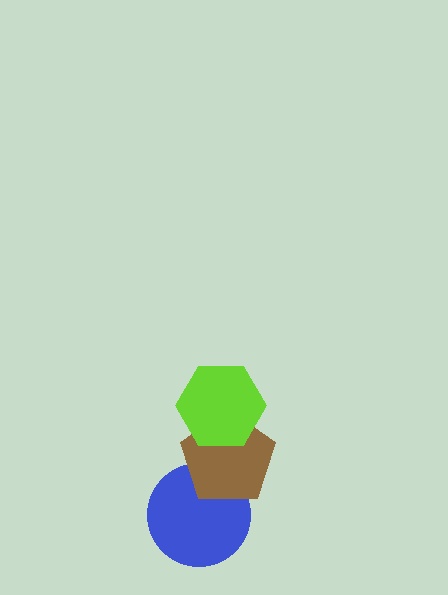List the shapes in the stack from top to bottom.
From top to bottom: the lime hexagon, the brown pentagon, the blue circle.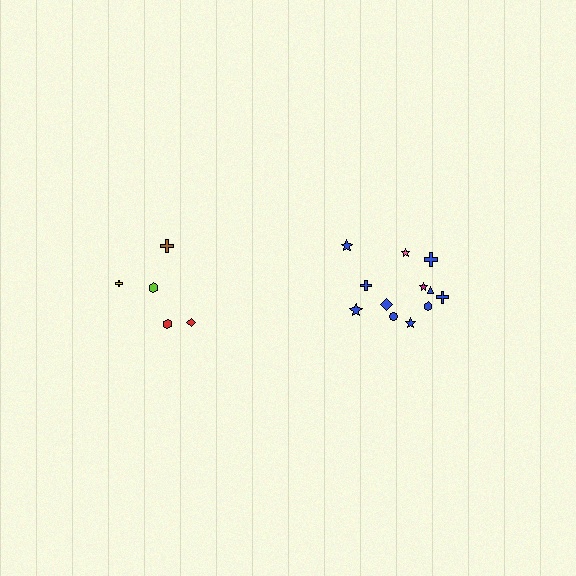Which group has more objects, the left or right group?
The right group.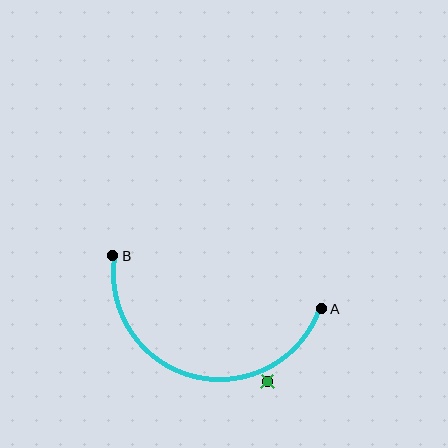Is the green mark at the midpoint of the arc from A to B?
No — the green mark does not lie on the arc at all. It sits slightly outside the curve.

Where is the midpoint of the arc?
The arc midpoint is the point on the curve farthest from the straight line joining A and B. It sits below that line.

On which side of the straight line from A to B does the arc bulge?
The arc bulges below the straight line connecting A and B.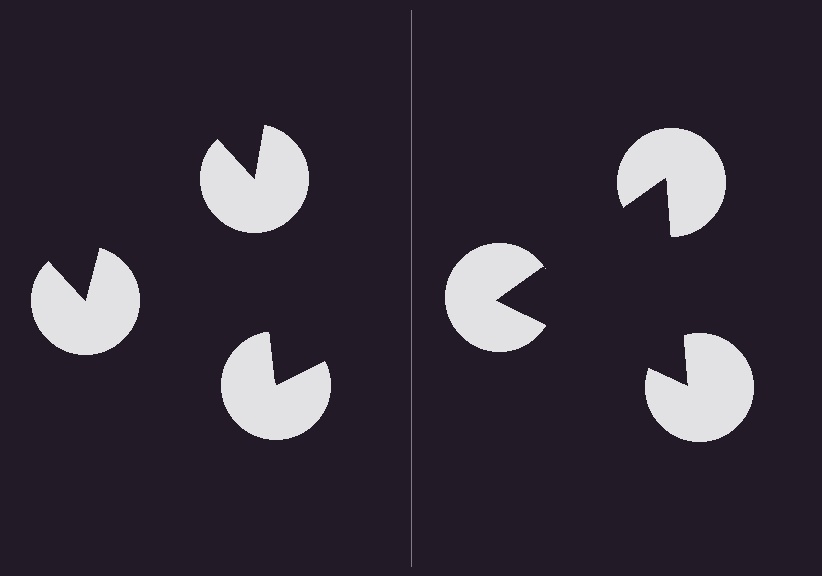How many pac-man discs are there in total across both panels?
6 — 3 on each side.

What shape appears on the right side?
An illusory triangle.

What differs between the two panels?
The pac-man discs are positioned identically on both sides; only the wedge orientations differ. On the right they align to a triangle; on the left they are misaligned.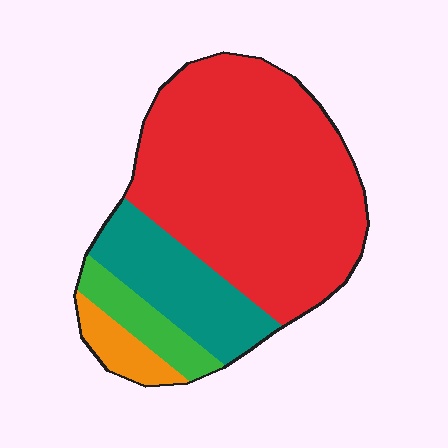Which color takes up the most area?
Red, at roughly 65%.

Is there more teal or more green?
Teal.